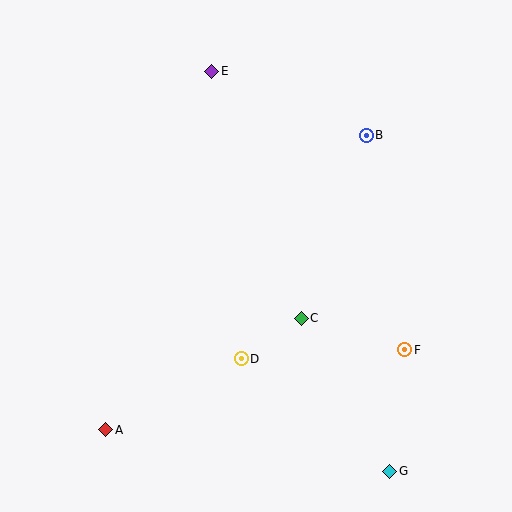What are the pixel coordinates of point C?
Point C is at (301, 318).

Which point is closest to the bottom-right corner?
Point G is closest to the bottom-right corner.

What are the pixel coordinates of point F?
Point F is at (405, 350).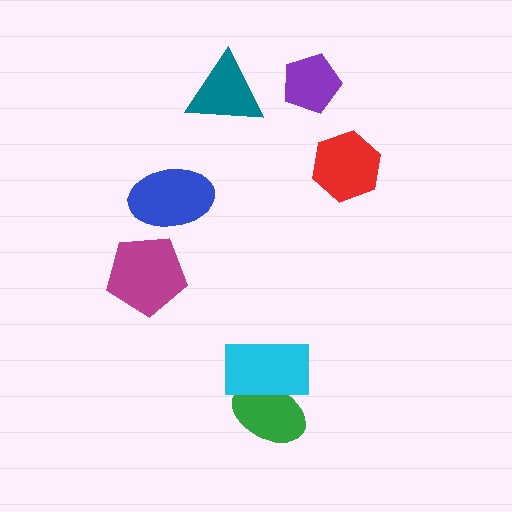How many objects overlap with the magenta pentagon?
0 objects overlap with the magenta pentagon.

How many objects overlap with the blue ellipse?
0 objects overlap with the blue ellipse.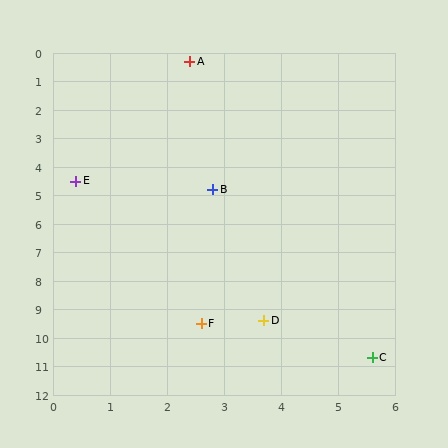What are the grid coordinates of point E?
Point E is at approximately (0.4, 4.5).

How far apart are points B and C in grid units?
Points B and C are about 6.5 grid units apart.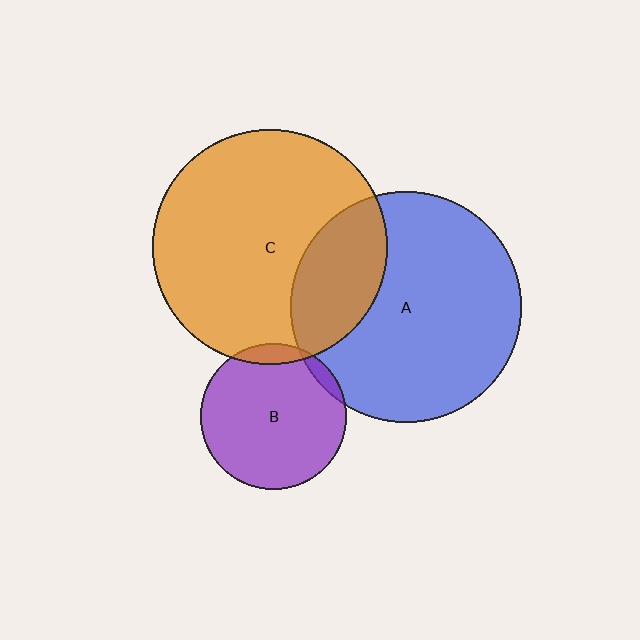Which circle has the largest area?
Circle C (orange).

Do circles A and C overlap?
Yes.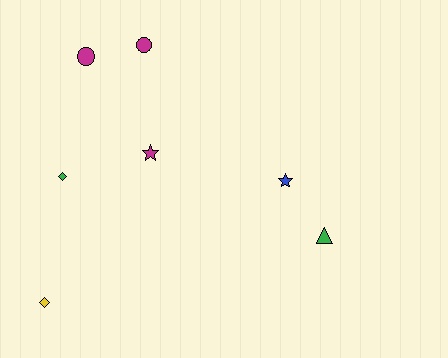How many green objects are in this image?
There are 2 green objects.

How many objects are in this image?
There are 7 objects.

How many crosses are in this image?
There are no crosses.